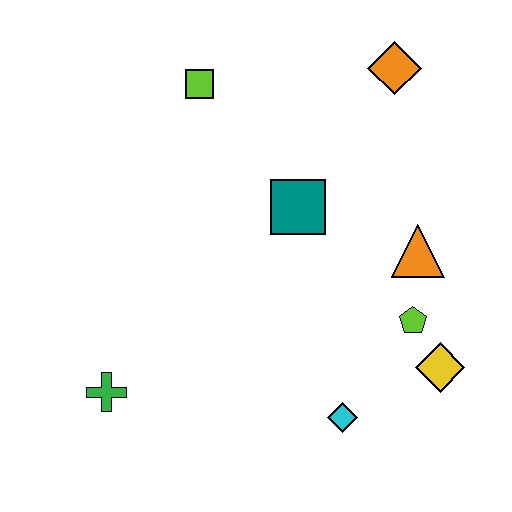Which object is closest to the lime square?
The teal square is closest to the lime square.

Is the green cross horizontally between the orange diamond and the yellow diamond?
No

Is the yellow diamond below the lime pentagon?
Yes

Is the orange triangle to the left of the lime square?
No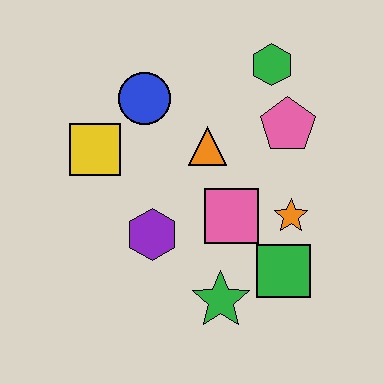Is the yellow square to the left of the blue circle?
Yes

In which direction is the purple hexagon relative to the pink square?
The purple hexagon is to the left of the pink square.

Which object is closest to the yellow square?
The blue circle is closest to the yellow square.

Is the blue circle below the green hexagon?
Yes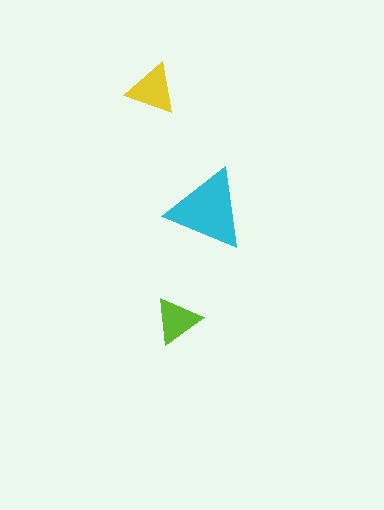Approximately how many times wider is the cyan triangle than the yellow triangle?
About 1.5 times wider.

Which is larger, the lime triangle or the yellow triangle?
The yellow one.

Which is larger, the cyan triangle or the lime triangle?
The cyan one.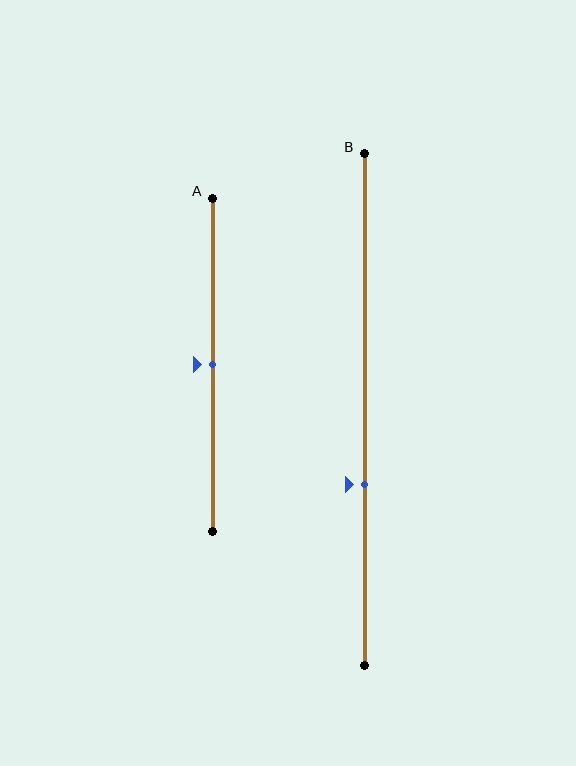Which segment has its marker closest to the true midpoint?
Segment A has its marker closest to the true midpoint.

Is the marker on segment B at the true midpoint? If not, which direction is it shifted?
No, the marker on segment B is shifted downward by about 15% of the segment length.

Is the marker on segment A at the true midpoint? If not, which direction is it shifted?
Yes, the marker on segment A is at the true midpoint.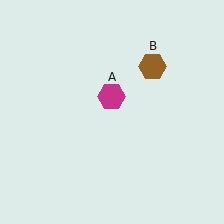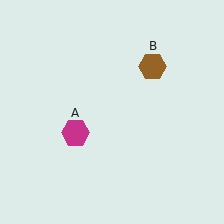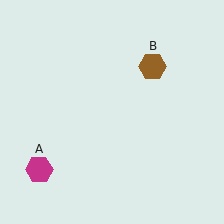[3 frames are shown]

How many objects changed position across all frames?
1 object changed position: magenta hexagon (object A).